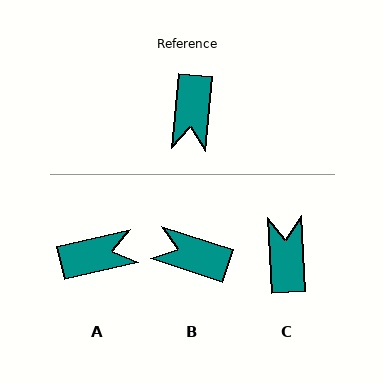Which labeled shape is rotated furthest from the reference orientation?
C, about 172 degrees away.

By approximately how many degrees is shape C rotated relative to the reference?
Approximately 172 degrees clockwise.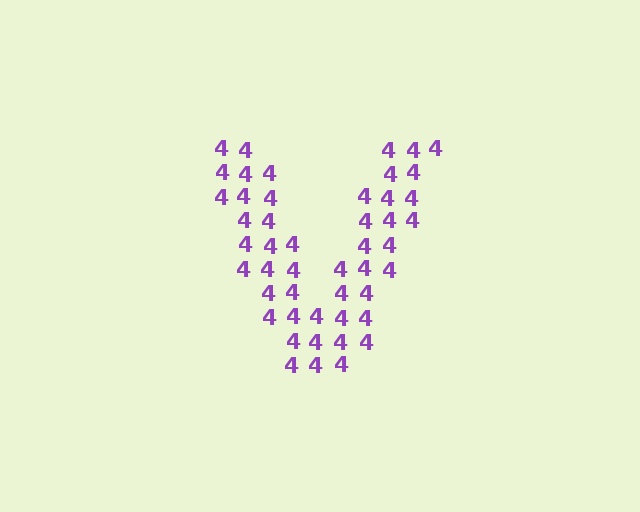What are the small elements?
The small elements are digit 4's.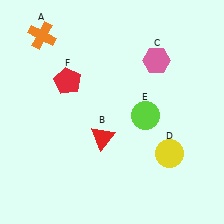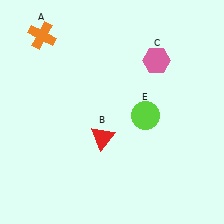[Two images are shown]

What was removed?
The red pentagon (F), the yellow circle (D) were removed in Image 2.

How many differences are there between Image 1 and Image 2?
There are 2 differences between the two images.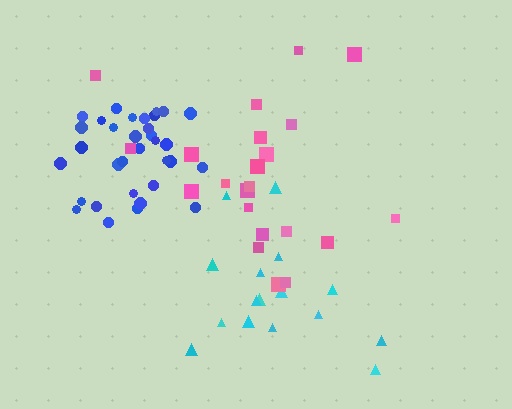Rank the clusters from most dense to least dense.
blue, pink, cyan.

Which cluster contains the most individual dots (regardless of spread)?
Blue (33).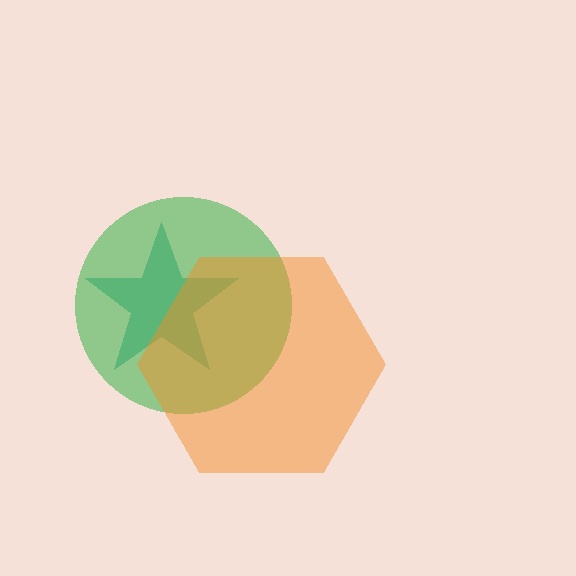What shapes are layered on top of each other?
The layered shapes are: a teal star, a green circle, an orange hexagon.